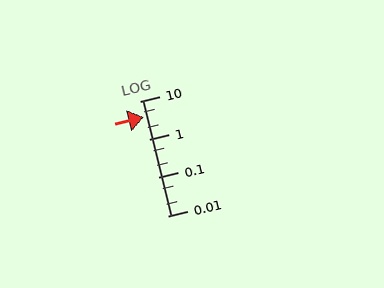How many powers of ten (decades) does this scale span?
The scale spans 3 decades, from 0.01 to 10.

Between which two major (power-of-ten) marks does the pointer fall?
The pointer is between 1 and 10.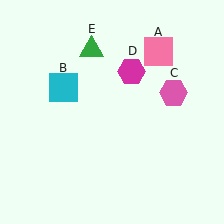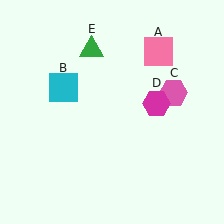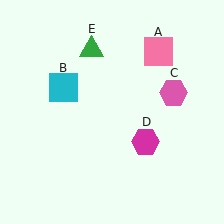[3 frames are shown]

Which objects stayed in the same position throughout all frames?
Pink square (object A) and cyan square (object B) and pink hexagon (object C) and green triangle (object E) remained stationary.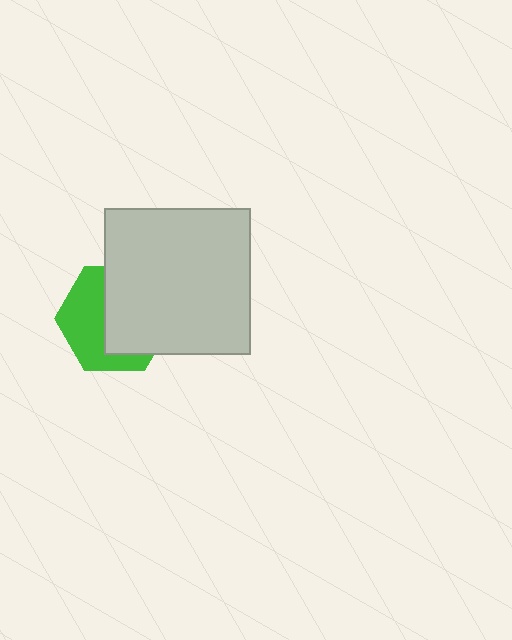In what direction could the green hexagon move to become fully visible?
The green hexagon could move left. That would shift it out from behind the light gray square entirely.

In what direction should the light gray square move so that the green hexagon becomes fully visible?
The light gray square should move right. That is the shortest direction to clear the overlap and leave the green hexagon fully visible.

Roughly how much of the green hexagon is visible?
About half of it is visible (roughly 45%).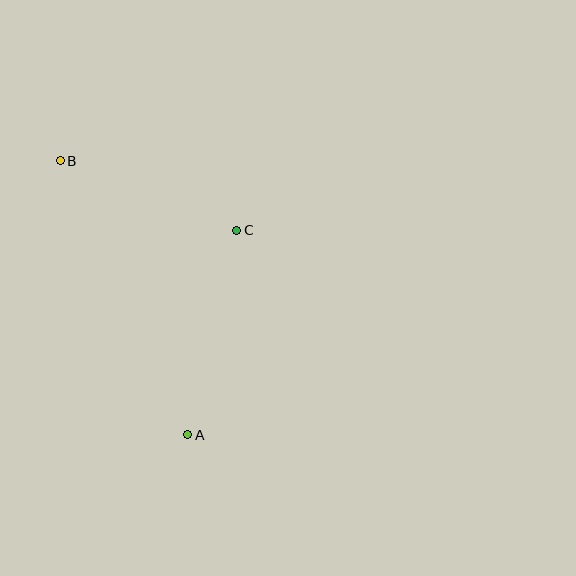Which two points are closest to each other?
Points B and C are closest to each other.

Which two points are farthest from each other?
Points A and B are farthest from each other.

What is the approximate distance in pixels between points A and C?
The distance between A and C is approximately 211 pixels.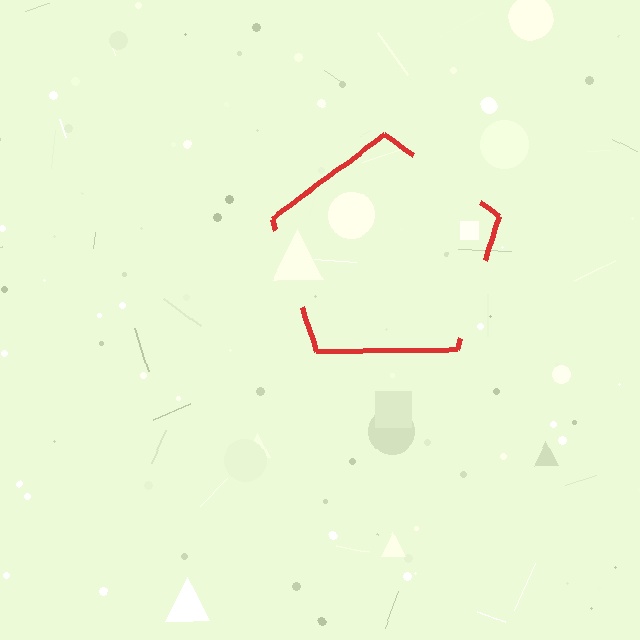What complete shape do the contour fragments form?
The contour fragments form a pentagon.